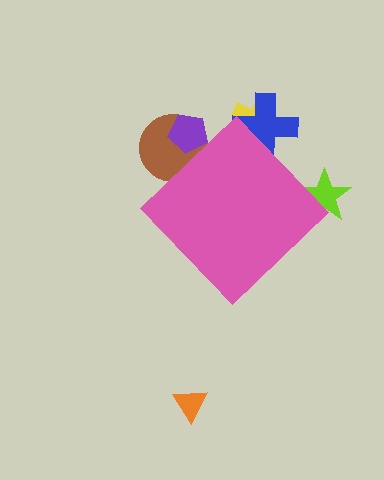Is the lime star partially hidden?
Yes, the lime star is partially hidden behind the pink diamond.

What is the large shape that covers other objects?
A pink diamond.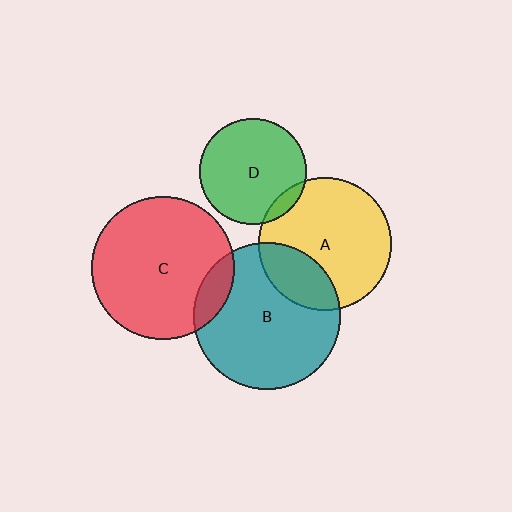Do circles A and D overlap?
Yes.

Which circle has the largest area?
Circle B (teal).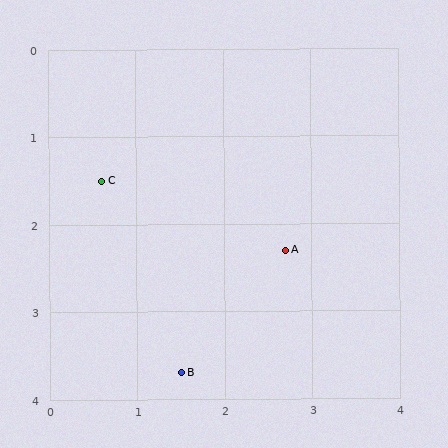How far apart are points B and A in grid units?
Points B and A are about 1.8 grid units apart.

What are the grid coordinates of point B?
Point B is at approximately (1.5, 3.7).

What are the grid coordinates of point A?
Point A is at approximately (2.7, 2.3).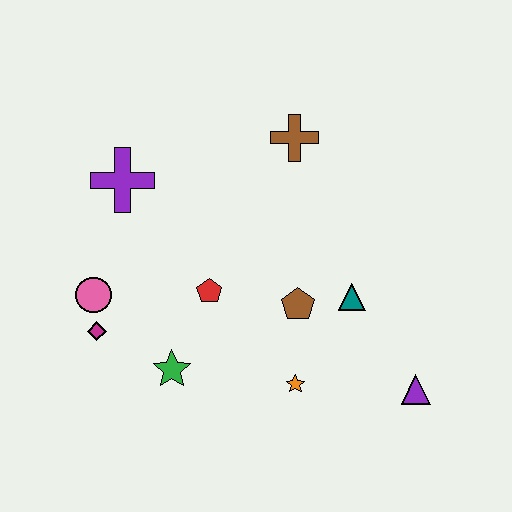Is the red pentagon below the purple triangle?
No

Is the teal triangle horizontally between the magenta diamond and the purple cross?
No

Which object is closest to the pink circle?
The magenta diamond is closest to the pink circle.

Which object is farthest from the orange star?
The purple cross is farthest from the orange star.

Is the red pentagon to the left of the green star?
No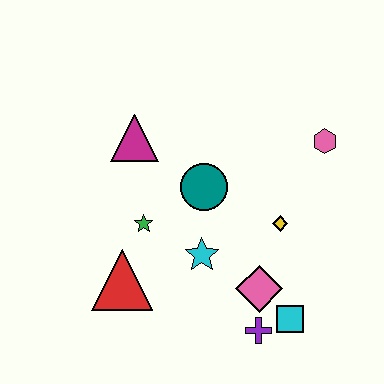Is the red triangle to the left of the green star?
Yes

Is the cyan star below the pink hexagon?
Yes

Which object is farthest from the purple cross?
The magenta triangle is farthest from the purple cross.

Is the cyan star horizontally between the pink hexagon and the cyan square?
No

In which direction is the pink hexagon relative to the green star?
The pink hexagon is to the right of the green star.